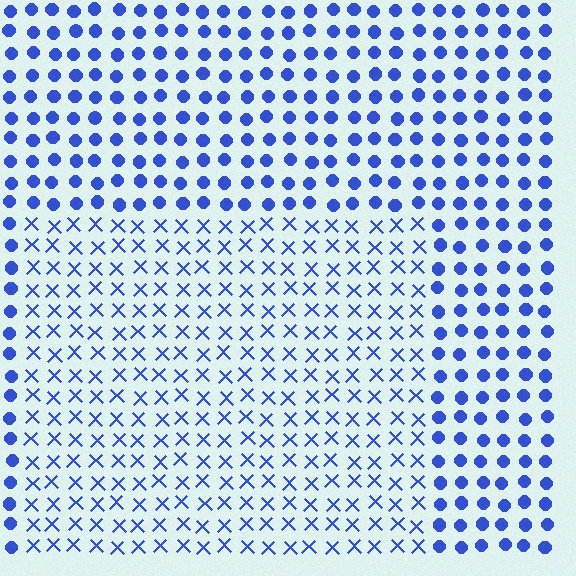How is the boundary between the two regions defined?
The boundary is defined by a change in element shape: X marks inside vs. circles outside. All elements share the same color and spacing.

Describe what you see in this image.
The image is filled with small blue elements arranged in a uniform grid. A rectangle-shaped region contains X marks, while the surrounding area contains circles. The boundary is defined purely by the change in element shape.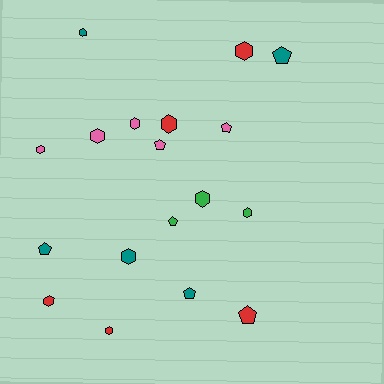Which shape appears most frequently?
Hexagon, with 11 objects.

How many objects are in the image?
There are 18 objects.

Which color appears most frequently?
Teal, with 5 objects.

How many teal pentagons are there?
There are 3 teal pentagons.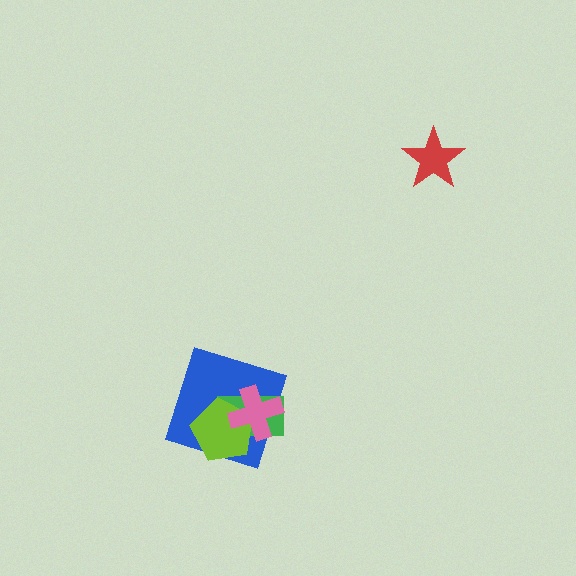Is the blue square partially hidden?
Yes, it is partially covered by another shape.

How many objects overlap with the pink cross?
3 objects overlap with the pink cross.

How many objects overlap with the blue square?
3 objects overlap with the blue square.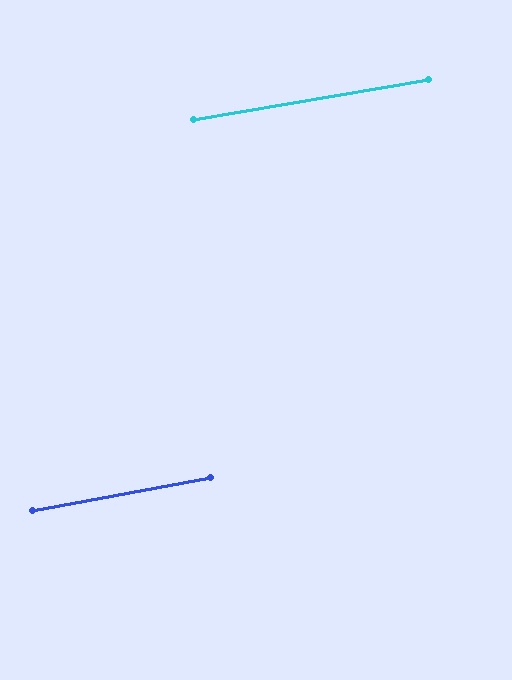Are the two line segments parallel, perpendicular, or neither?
Parallel — their directions differ by only 1.0°.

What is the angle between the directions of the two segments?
Approximately 1 degree.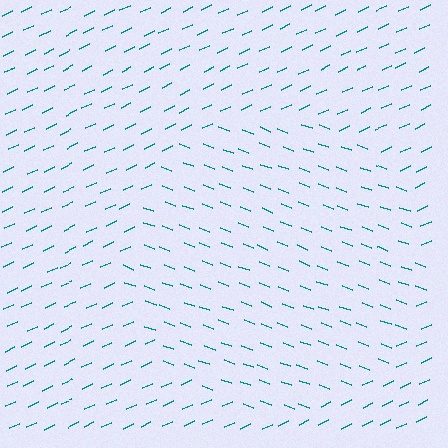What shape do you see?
I see a circle.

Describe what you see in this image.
The image is filled with small teal line segments. A circle region in the image has lines oriented differently from the surrounding lines, creating a visible texture boundary.